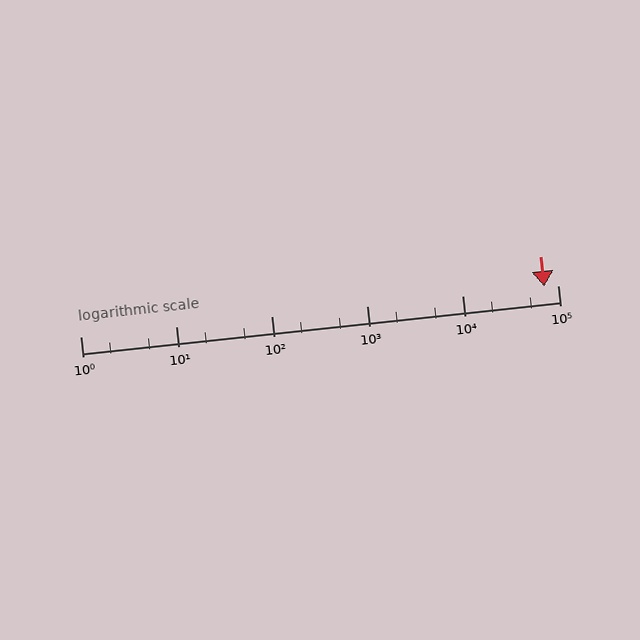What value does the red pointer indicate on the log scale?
The pointer indicates approximately 73000.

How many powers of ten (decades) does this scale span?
The scale spans 5 decades, from 1 to 100000.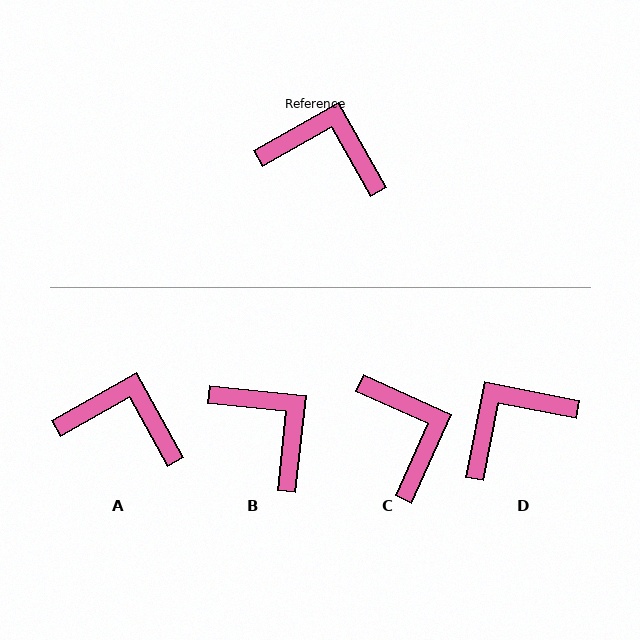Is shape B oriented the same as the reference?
No, it is off by about 35 degrees.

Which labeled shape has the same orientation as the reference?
A.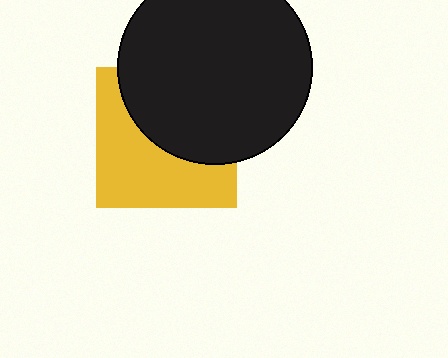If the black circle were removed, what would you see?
You would see the complete yellow square.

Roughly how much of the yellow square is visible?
About half of it is visible (roughly 51%).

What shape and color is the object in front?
The object in front is a black circle.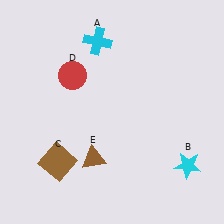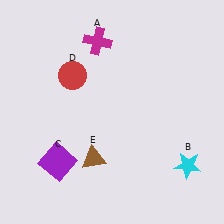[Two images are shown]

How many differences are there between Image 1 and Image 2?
There are 2 differences between the two images.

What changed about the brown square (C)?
In Image 1, C is brown. In Image 2, it changed to purple.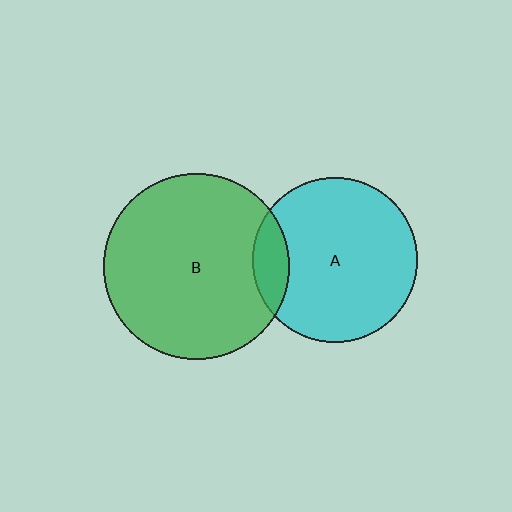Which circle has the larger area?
Circle B (green).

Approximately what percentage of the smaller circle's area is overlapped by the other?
Approximately 15%.